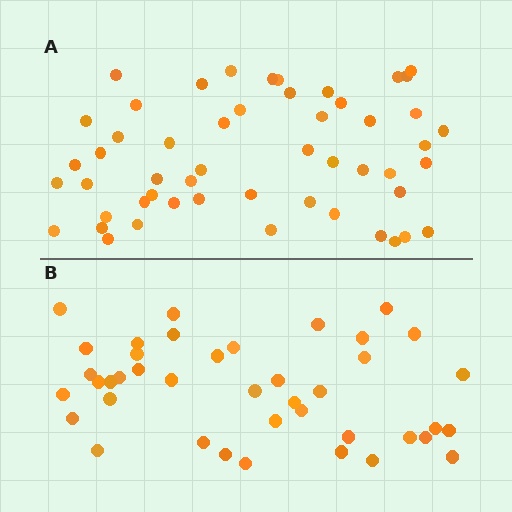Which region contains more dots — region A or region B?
Region A (the top region) has more dots.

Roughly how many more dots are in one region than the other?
Region A has roughly 12 or so more dots than region B.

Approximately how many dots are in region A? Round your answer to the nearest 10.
About 50 dots. (The exact count is 52, which rounds to 50.)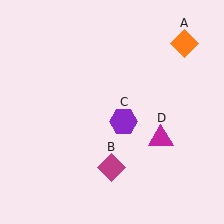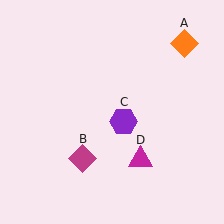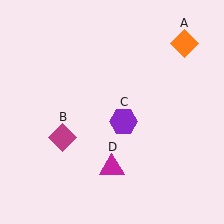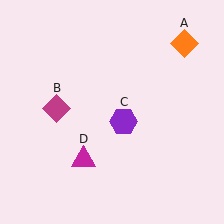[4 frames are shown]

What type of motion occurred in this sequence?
The magenta diamond (object B), magenta triangle (object D) rotated clockwise around the center of the scene.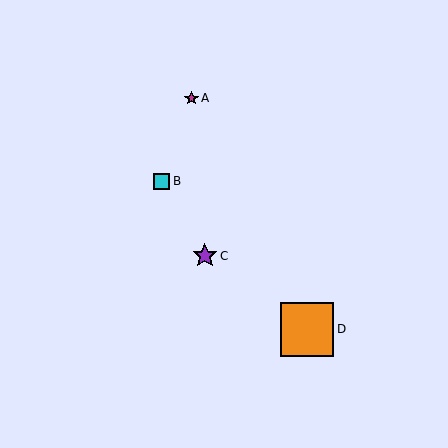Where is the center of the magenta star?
The center of the magenta star is at (191, 98).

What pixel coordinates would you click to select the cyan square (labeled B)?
Click at (162, 181) to select the cyan square B.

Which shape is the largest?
The orange square (labeled D) is the largest.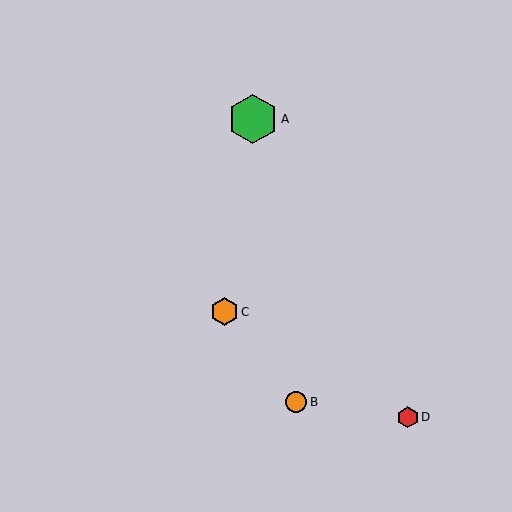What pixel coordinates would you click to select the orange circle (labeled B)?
Click at (296, 402) to select the orange circle B.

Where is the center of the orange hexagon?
The center of the orange hexagon is at (224, 312).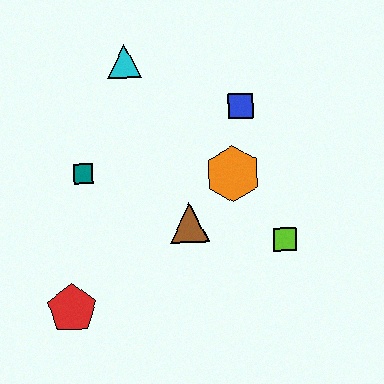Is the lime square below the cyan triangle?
Yes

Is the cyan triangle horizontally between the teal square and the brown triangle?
Yes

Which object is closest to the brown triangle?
The orange hexagon is closest to the brown triangle.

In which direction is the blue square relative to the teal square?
The blue square is to the right of the teal square.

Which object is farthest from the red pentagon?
The blue square is farthest from the red pentagon.